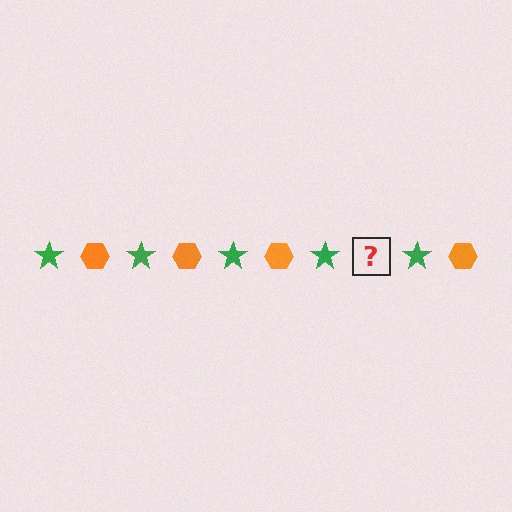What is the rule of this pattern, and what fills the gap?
The rule is that the pattern alternates between green star and orange hexagon. The gap should be filled with an orange hexagon.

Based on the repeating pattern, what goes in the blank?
The blank should be an orange hexagon.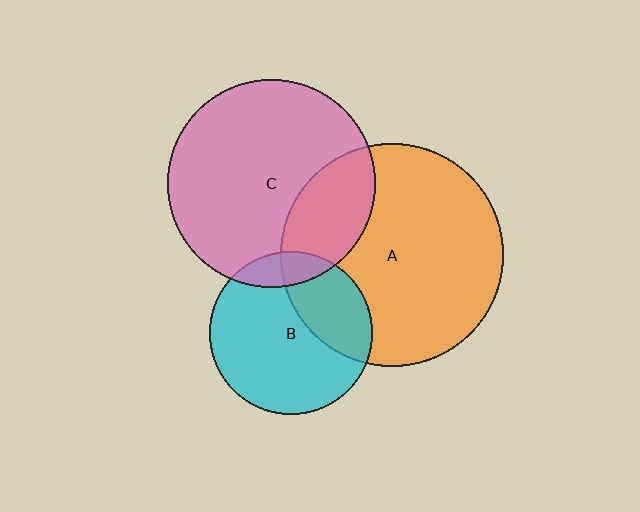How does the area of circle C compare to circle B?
Approximately 1.6 times.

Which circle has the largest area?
Circle A (orange).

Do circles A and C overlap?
Yes.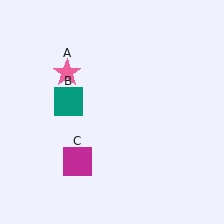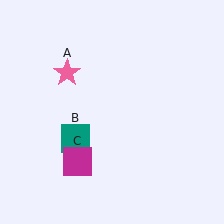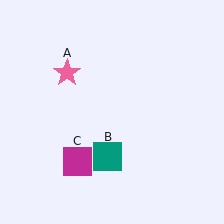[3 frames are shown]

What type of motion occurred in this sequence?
The teal square (object B) rotated counterclockwise around the center of the scene.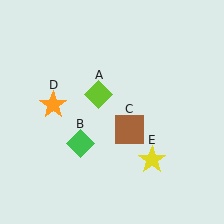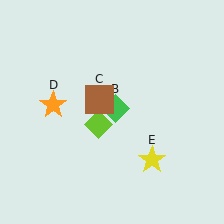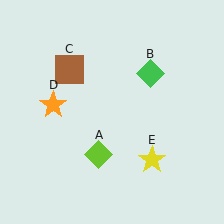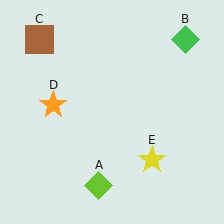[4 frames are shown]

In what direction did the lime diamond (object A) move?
The lime diamond (object A) moved down.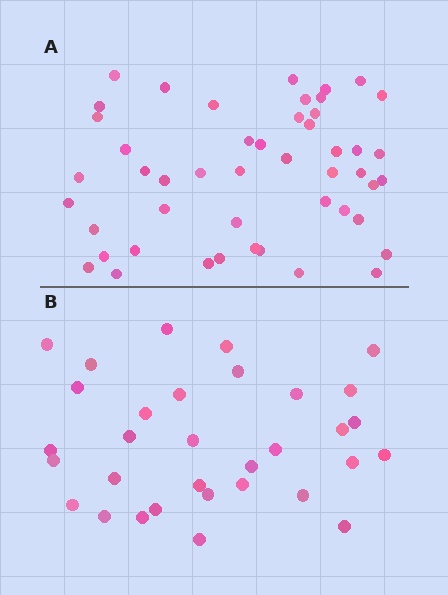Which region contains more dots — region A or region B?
Region A (the top region) has more dots.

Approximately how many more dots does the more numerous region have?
Region A has approximately 15 more dots than region B.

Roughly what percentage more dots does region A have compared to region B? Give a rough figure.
About 50% more.